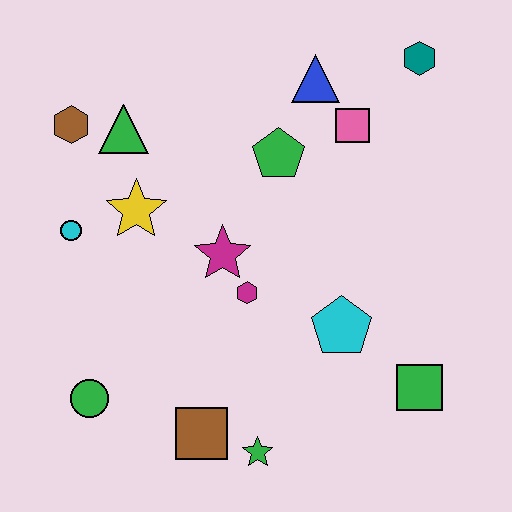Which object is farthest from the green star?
The teal hexagon is farthest from the green star.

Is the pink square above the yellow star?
Yes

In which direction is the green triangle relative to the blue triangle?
The green triangle is to the left of the blue triangle.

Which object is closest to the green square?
The cyan pentagon is closest to the green square.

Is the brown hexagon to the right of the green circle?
No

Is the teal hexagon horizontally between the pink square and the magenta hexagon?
No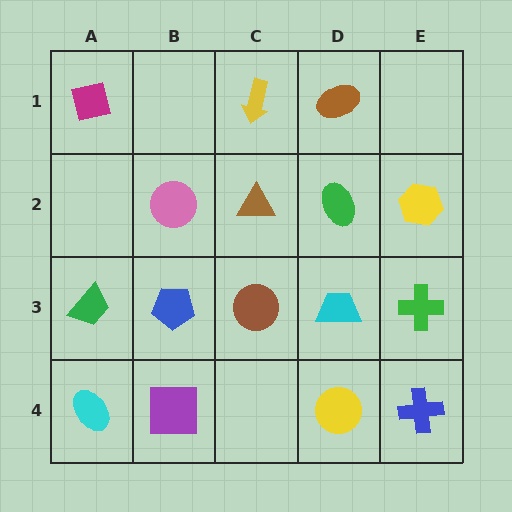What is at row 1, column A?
A magenta square.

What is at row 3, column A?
A green trapezoid.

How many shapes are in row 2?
4 shapes.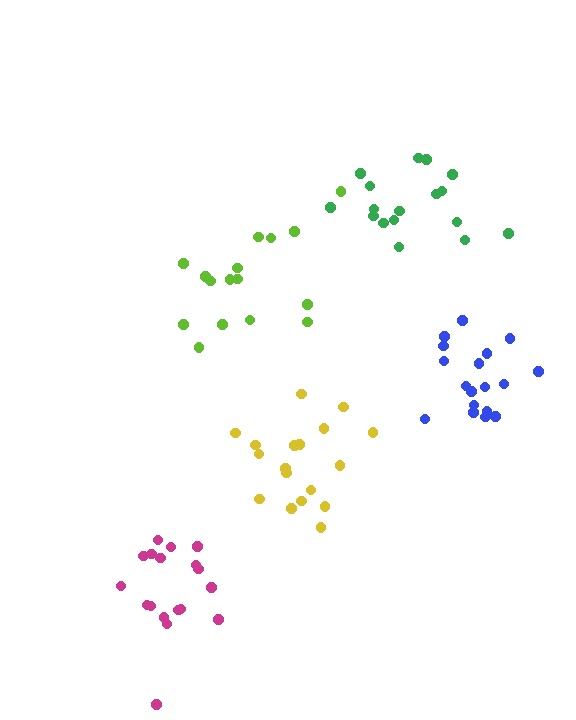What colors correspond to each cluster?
The clusters are colored: yellow, green, lime, magenta, blue.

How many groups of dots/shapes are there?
There are 5 groups.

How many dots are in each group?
Group 1: 18 dots, Group 2: 17 dots, Group 3: 16 dots, Group 4: 18 dots, Group 5: 18 dots (87 total).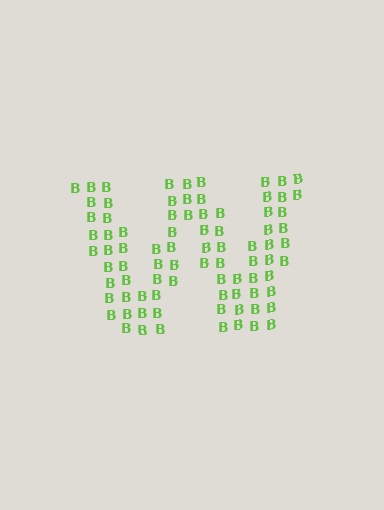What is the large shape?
The large shape is the letter W.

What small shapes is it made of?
It is made of small letter B's.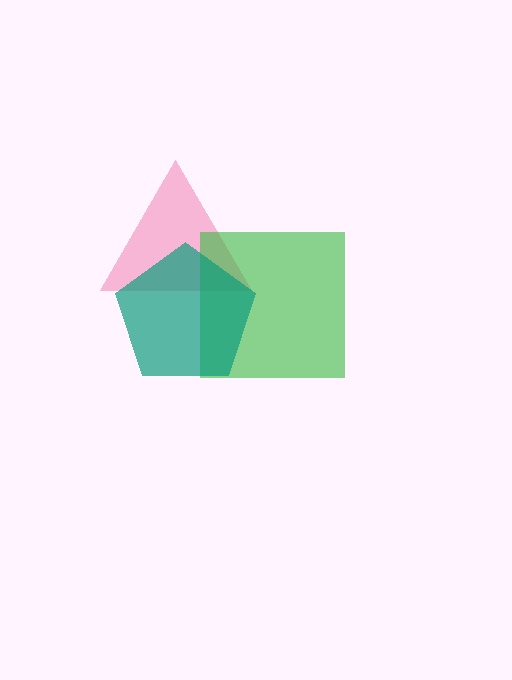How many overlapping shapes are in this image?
There are 3 overlapping shapes in the image.